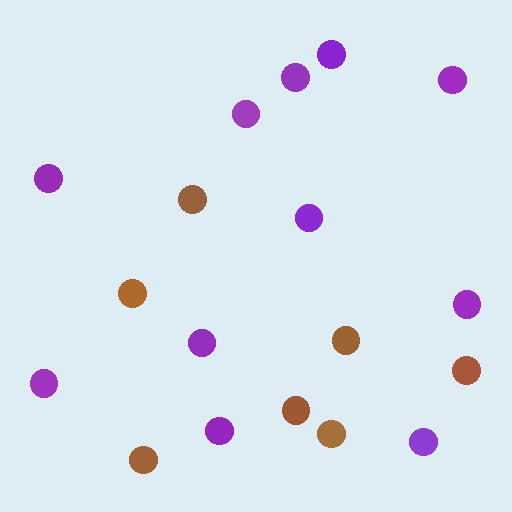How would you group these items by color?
There are 2 groups: one group of brown circles (7) and one group of purple circles (11).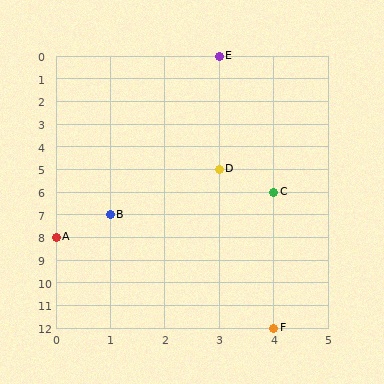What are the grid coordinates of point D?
Point D is at grid coordinates (3, 5).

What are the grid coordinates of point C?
Point C is at grid coordinates (4, 6).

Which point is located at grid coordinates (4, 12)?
Point F is at (4, 12).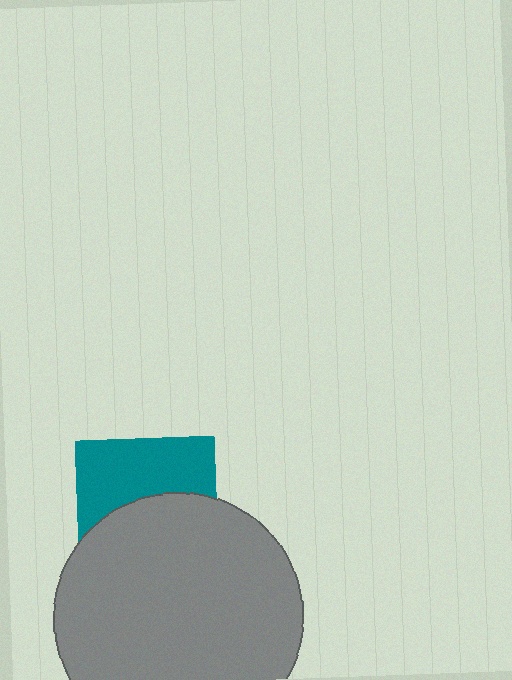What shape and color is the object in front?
The object in front is a gray circle.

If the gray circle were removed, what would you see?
You would see the complete teal square.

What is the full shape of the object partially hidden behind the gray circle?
The partially hidden object is a teal square.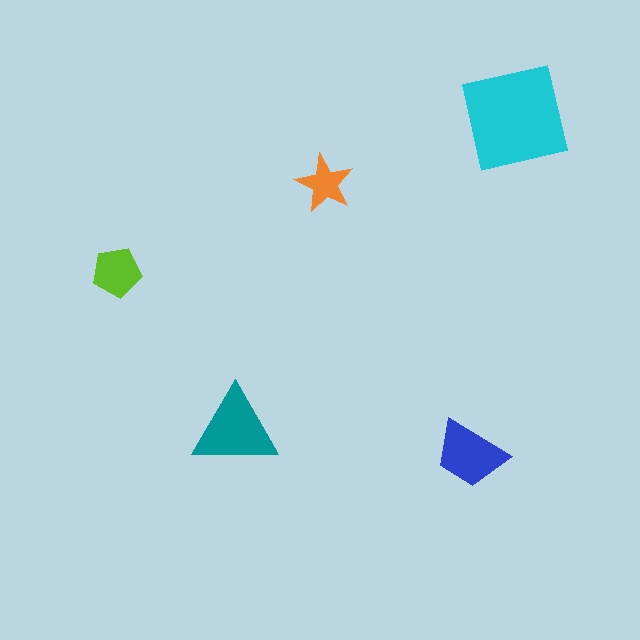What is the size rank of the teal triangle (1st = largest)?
2nd.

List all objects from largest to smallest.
The cyan square, the teal triangle, the blue trapezoid, the lime pentagon, the orange star.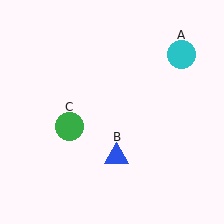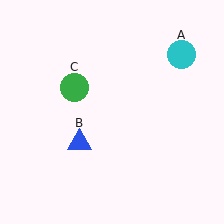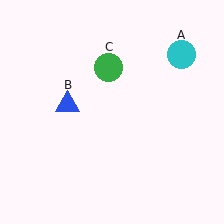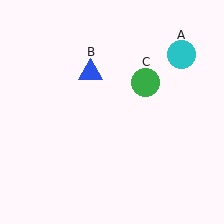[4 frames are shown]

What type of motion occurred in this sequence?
The blue triangle (object B), green circle (object C) rotated clockwise around the center of the scene.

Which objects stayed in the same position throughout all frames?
Cyan circle (object A) remained stationary.